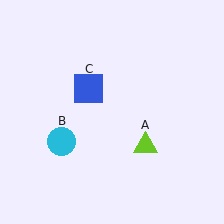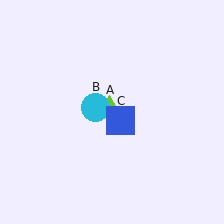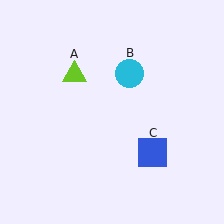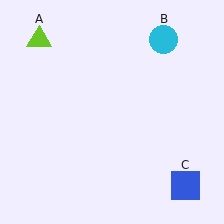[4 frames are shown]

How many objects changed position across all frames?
3 objects changed position: lime triangle (object A), cyan circle (object B), blue square (object C).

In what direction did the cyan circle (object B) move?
The cyan circle (object B) moved up and to the right.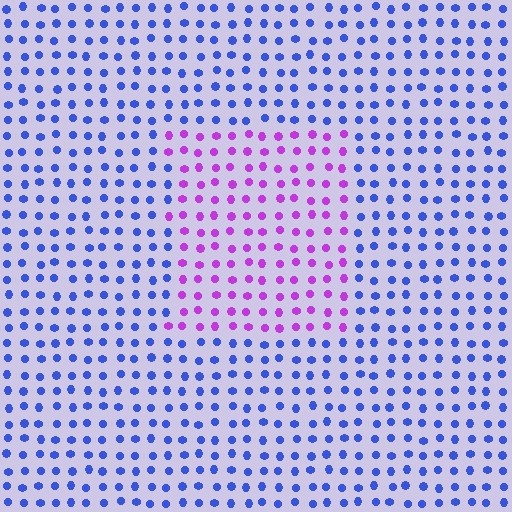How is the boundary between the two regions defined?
The boundary is defined purely by a slight shift in hue (about 61 degrees). Spacing, size, and orientation are identical on both sides.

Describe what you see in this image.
The image is filled with small blue elements in a uniform arrangement. A rectangle-shaped region is visible where the elements are tinted to a slightly different hue, forming a subtle color boundary.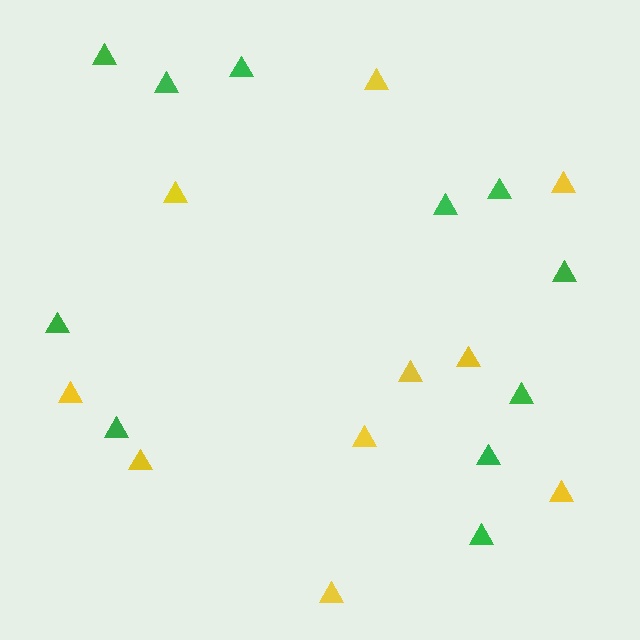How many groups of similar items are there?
There are 2 groups: one group of yellow triangles (10) and one group of green triangles (11).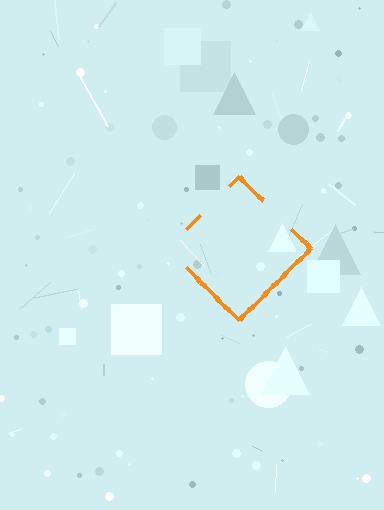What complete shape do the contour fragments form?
The contour fragments form a diamond.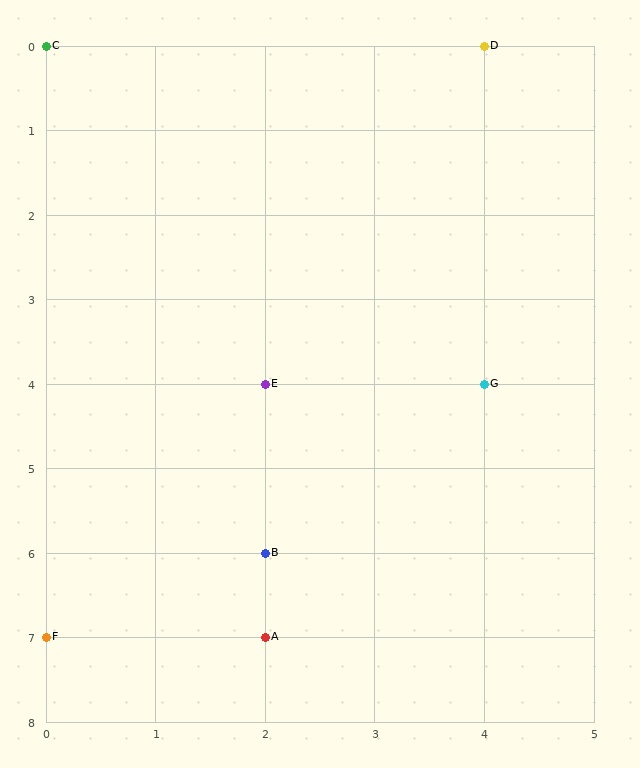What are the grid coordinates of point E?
Point E is at grid coordinates (2, 4).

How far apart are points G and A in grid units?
Points G and A are 2 columns and 3 rows apart (about 3.6 grid units diagonally).